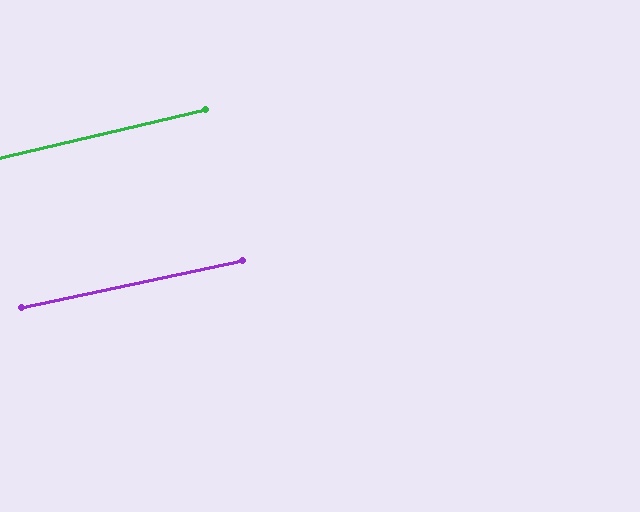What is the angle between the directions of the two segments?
Approximately 1 degree.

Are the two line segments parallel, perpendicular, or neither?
Parallel — their directions differ by only 0.8°.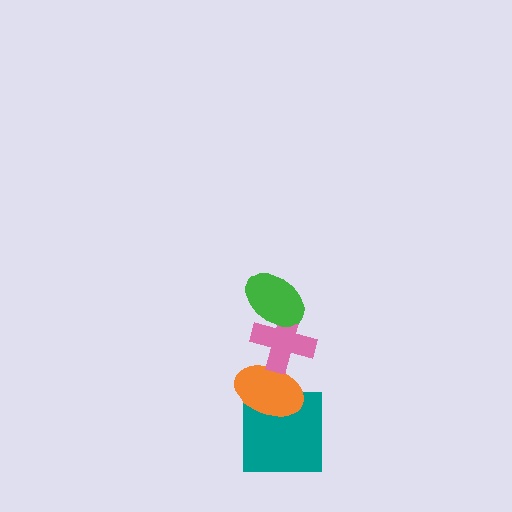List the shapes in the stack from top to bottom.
From top to bottom: the green ellipse, the pink cross, the orange ellipse, the teal square.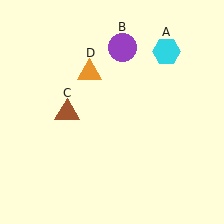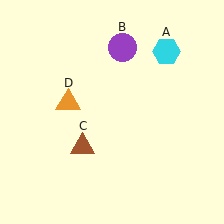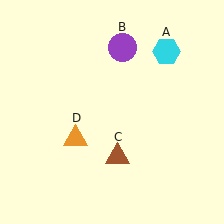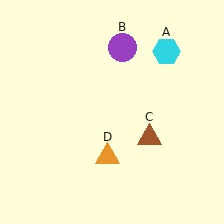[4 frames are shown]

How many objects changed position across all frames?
2 objects changed position: brown triangle (object C), orange triangle (object D).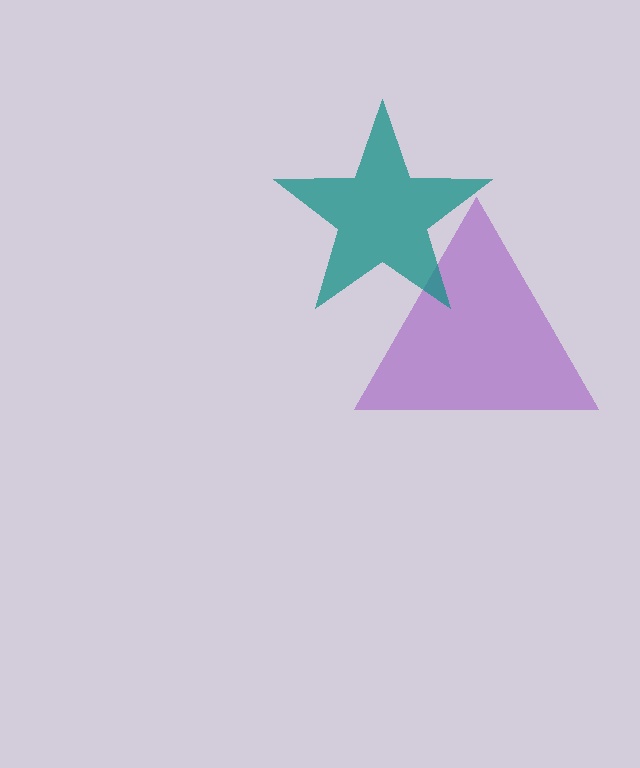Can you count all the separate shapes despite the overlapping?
Yes, there are 2 separate shapes.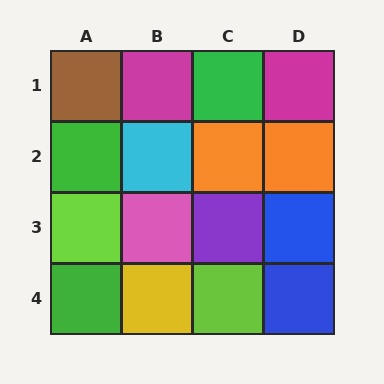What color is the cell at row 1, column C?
Green.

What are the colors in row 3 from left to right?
Lime, pink, purple, blue.